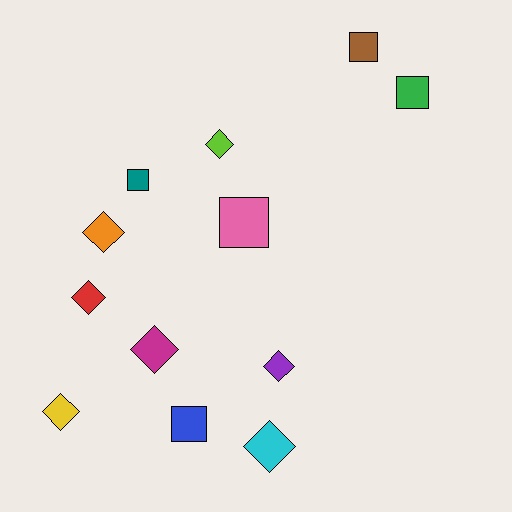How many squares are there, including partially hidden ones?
There are 5 squares.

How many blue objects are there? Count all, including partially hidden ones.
There is 1 blue object.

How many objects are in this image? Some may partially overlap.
There are 12 objects.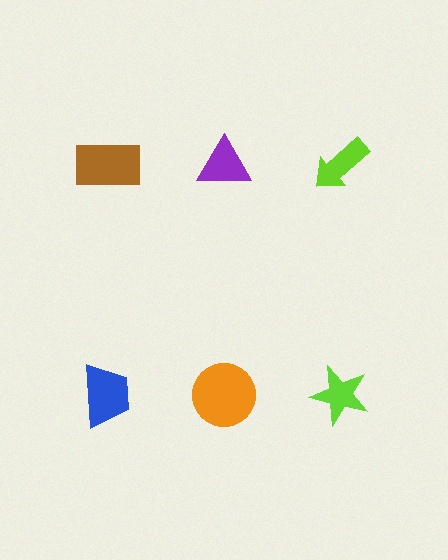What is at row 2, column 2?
An orange circle.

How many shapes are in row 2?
3 shapes.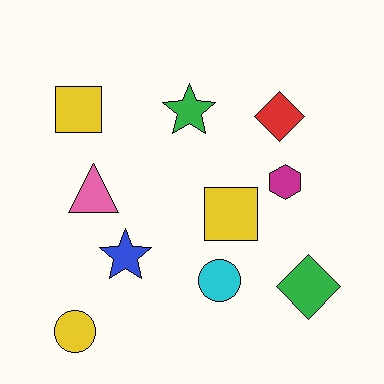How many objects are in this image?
There are 10 objects.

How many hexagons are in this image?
There is 1 hexagon.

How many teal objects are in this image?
There are no teal objects.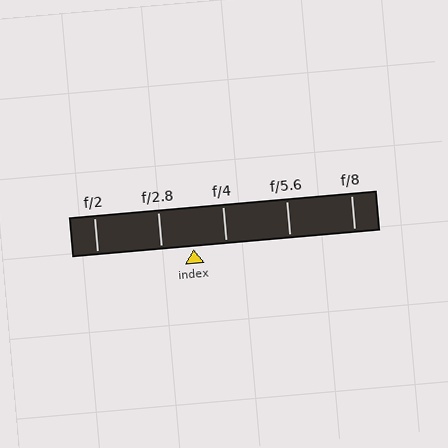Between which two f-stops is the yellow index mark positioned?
The index mark is between f/2.8 and f/4.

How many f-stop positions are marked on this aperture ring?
There are 5 f-stop positions marked.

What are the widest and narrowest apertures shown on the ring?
The widest aperture shown is f/2 and the narrowest is f/8.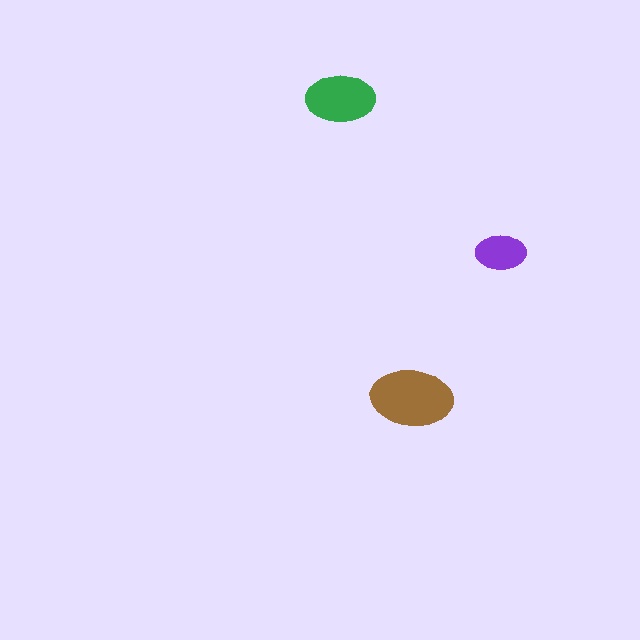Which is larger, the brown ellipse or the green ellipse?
The brown one.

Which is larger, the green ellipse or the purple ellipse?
The green one.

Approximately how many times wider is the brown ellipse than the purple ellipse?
About 1.5 times wider.